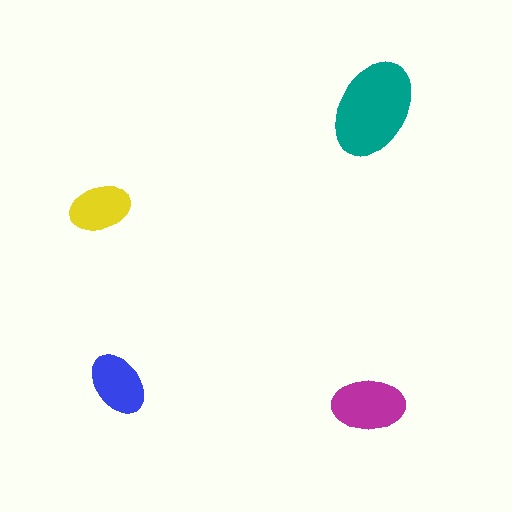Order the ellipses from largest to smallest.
the teal one, the magenta one, the blue one, the yellow one.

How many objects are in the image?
There are 4 objects in the image.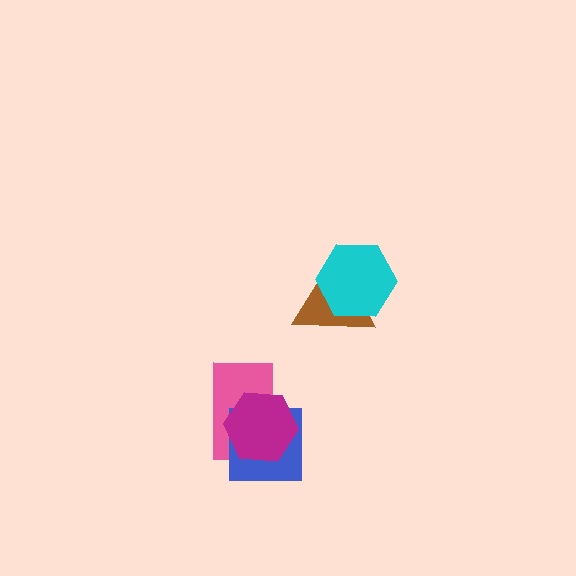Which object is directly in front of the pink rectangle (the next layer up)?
The blue square is directly in front of the pink rectangle.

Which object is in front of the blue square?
The magenta hexagon is in front of the blue square.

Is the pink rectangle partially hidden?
Yes, it is partially covered by another shape.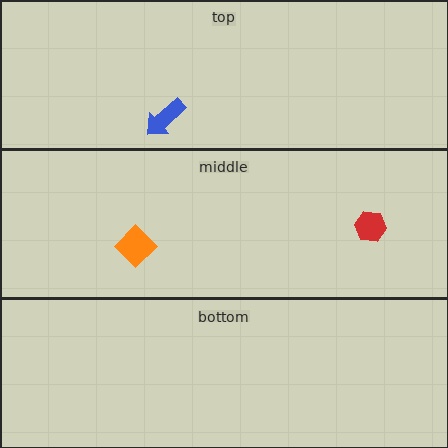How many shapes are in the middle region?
2.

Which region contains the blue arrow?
The top region.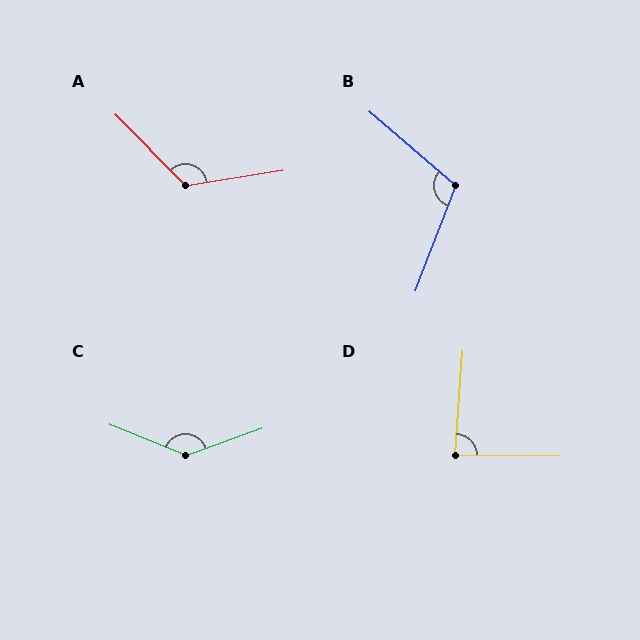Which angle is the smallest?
D, at approximately 86 degrees.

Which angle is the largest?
C, at approximately 139 degrees.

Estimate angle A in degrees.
Approximately 125 degrees.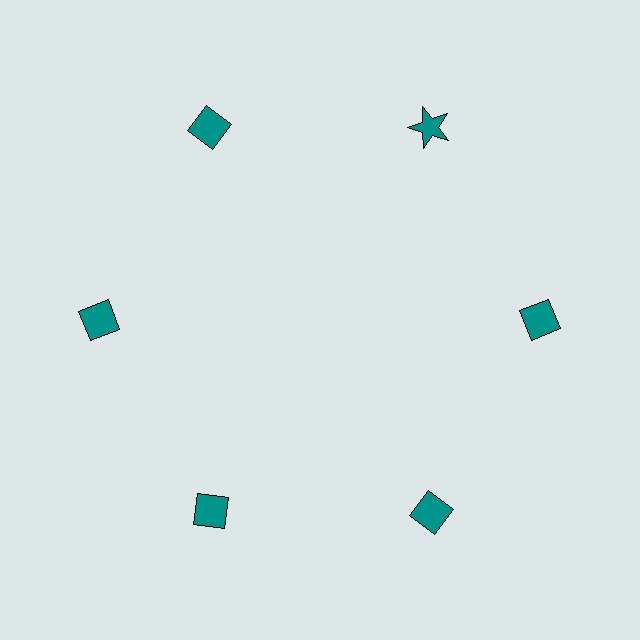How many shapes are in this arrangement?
There are 6 shapes arranged in a ring pattern.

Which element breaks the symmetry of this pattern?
The teal star at roughly the 1 o'clock position breaks the symmetry. All other shapes are teal diamonds.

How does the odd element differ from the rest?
It has a different shape: star instead of diamond.